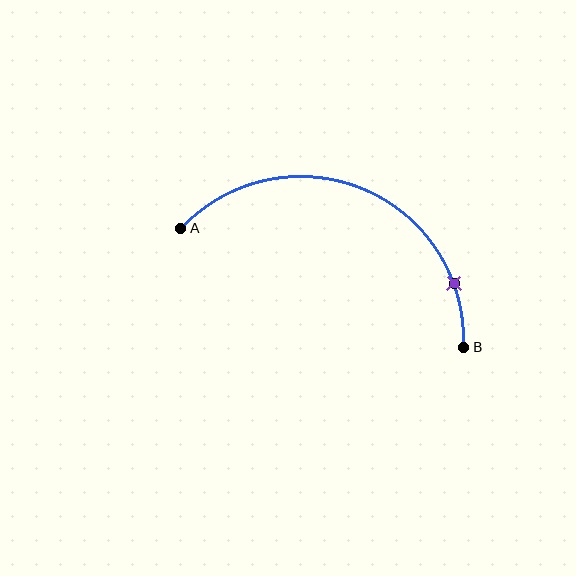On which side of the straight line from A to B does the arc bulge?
The arc bulges above the straight line connecting A and B.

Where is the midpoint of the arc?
The arc midpoint is the point on the curve farthest from the straight line joining A and B. It sits above that line.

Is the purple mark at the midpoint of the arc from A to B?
No. The purple mark lies on the arc but is closer to endpoint B. The arc midpoint would be at the point on the curve equidistant along the arc from both A and B.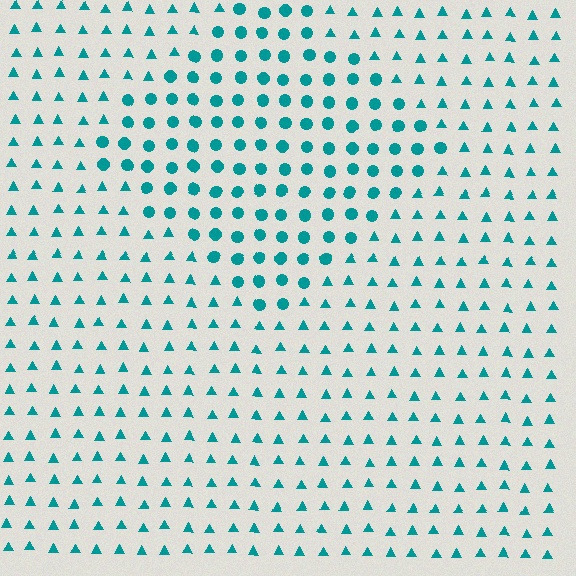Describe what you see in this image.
The image is filled with small teal elements arranged in a uniform grid. A diamond-shaped region contains circles, while the surrounding area contains triangles. The boundary is defined purely by the change in element shape.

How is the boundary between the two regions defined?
The boundary is defined by a change in element shape: circles inside vs. triangles outside. All elements share the same color and spacing.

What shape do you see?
I see a diamond.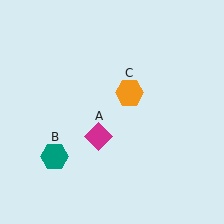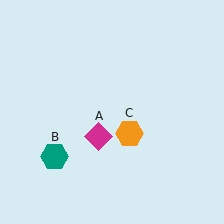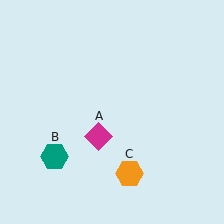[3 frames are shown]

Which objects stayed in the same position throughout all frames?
Magenta diamond (object A) and teal hexagon (object B) remained stationary.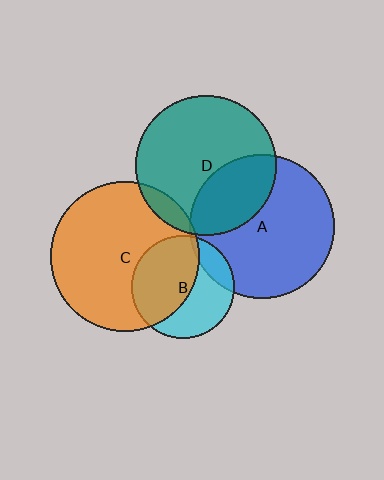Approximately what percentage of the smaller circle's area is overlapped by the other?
Approximately 55%.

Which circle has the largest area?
Circle C (orange).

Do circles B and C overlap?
Yes.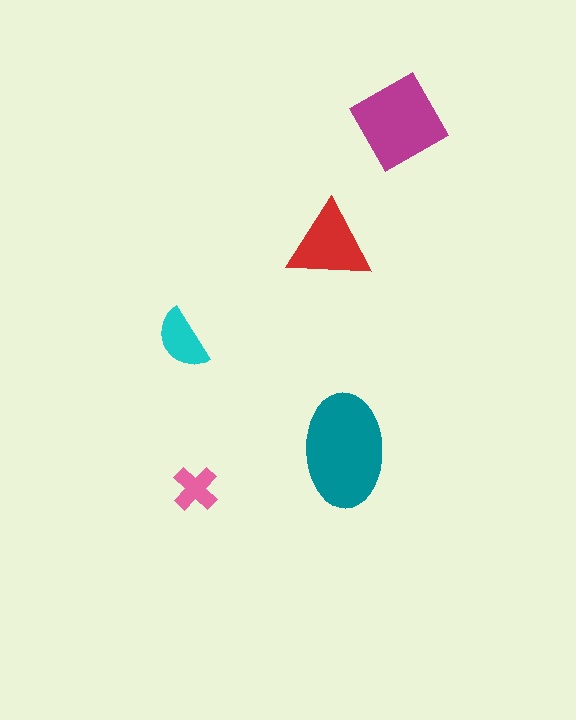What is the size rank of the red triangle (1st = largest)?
3rd.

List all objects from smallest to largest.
The pink cross, the cyan semicircle, the red triangle, the magenta diamond, the teal ellipse.